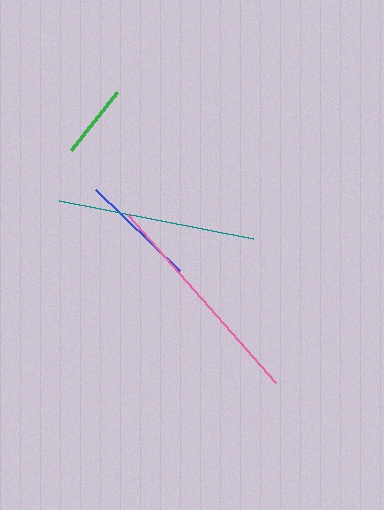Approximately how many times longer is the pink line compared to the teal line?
The pink line is approximately 1.1 times the length of the teal line.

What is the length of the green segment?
The green segment is approximately 73 pixels long.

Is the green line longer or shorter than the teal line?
The teal line is longer than the green line.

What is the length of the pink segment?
The pink segment is approximately 224 pixels long.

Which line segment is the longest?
The pink line is the longest at approximately 224 pixels.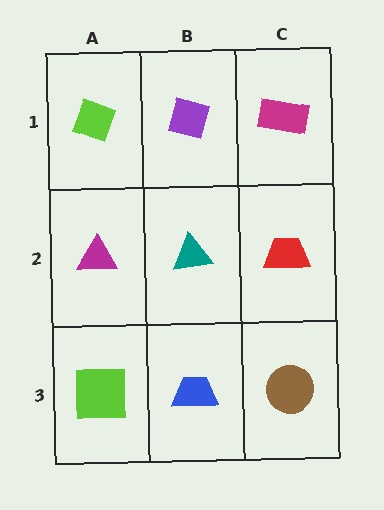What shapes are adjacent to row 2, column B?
A purple square (row 1, column B), a blue trapezoid (row 3, column B), a magenta triangle (row 2, column A), a red trapezoid (row 2, column C).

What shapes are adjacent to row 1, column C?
A red trapezoid (row 2, column C), a purple square (row 1, column B).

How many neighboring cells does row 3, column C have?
2.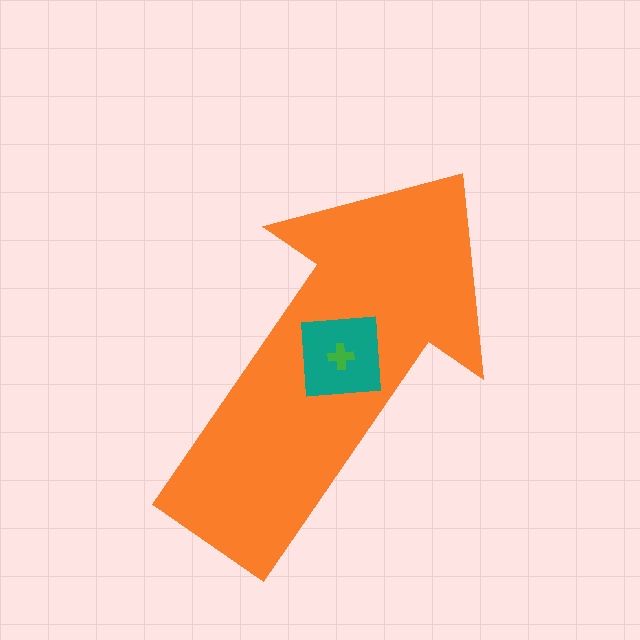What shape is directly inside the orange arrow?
The teal square.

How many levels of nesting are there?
3.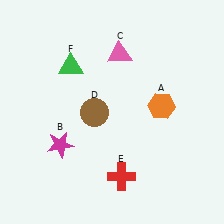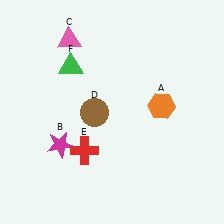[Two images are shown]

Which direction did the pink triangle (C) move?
The pink triangle (C) moved left.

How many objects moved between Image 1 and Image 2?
2 objects moved between the two images.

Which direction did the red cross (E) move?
The red cross (E) moved left.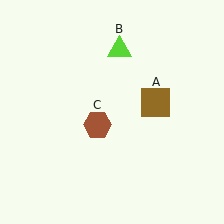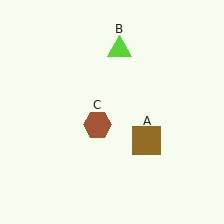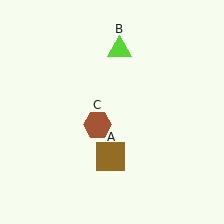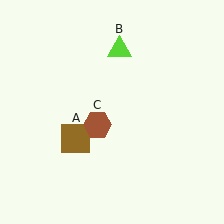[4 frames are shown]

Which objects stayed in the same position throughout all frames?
Lime triangle (object B) and brown hexagon (object C) remained stationary.